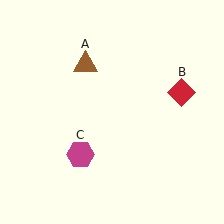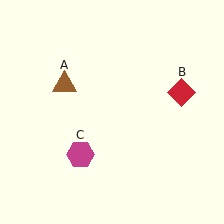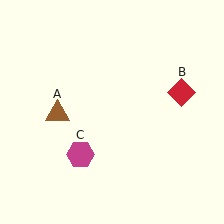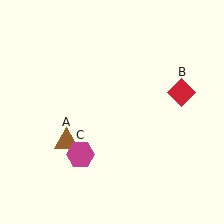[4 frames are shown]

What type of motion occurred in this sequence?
The brown triangle (object A) rotated counterclockwise around the center of the scene.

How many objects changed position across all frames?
1 object changed position: brown triangle (object A).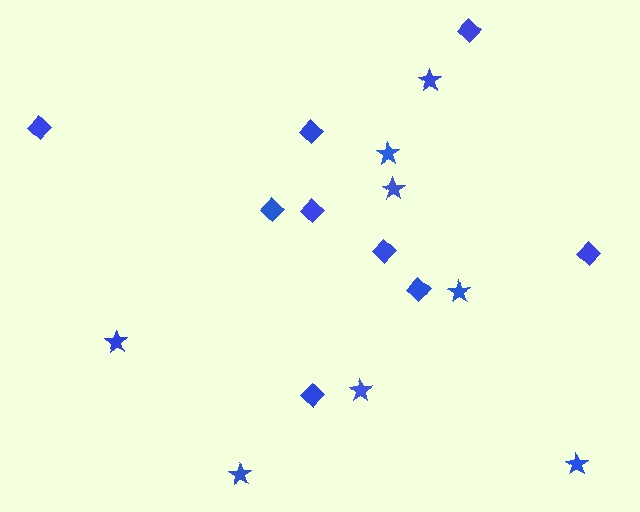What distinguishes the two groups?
There are 2 groups: one group of diamonds (9) and one group of stars (8).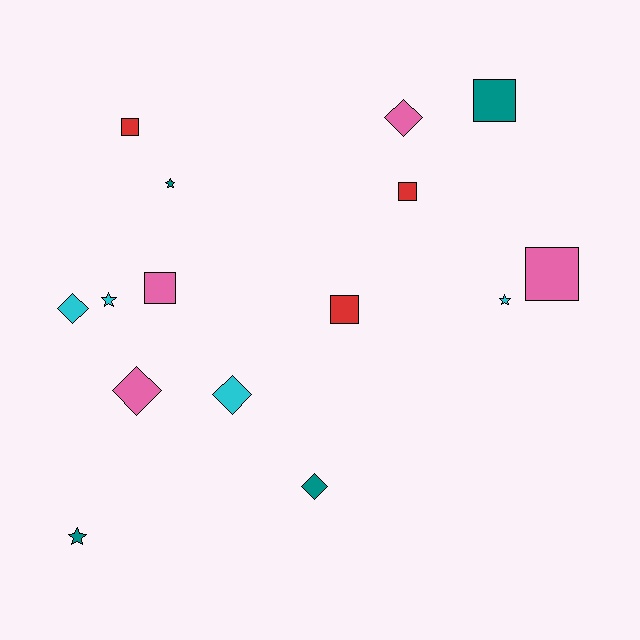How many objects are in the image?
There are 15 objects.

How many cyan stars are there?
There are 2 cyan stars.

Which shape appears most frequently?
Square, with 6 objects.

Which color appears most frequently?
Cyan, with 4 objects.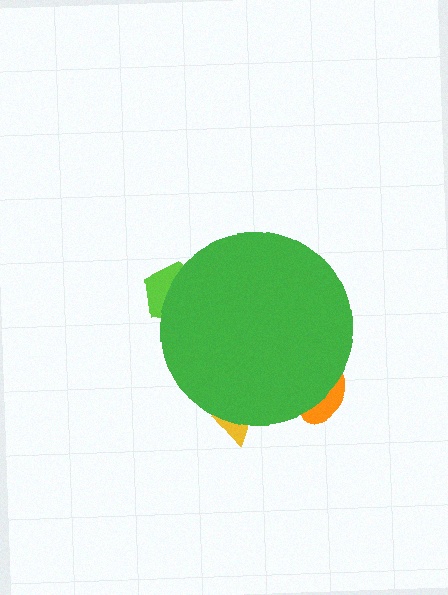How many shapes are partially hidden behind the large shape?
3 shapes are partially hidden.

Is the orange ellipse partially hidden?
Yes, the orange ellipse is partially hidden behind the green circle.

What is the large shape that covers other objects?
A green circle.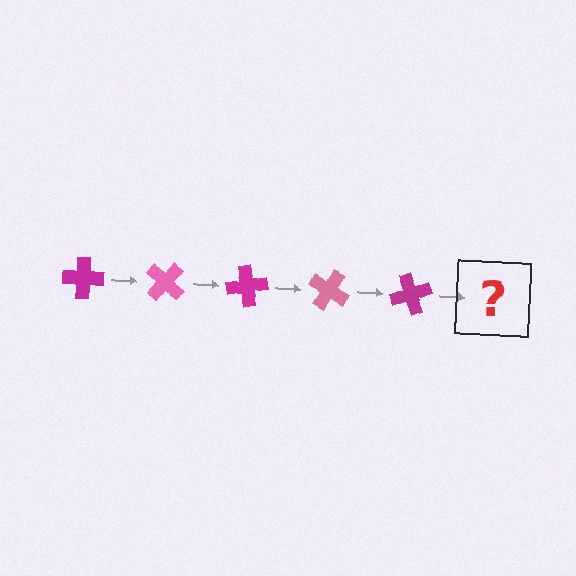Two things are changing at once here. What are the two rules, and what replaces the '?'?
The two rules are that it rotates 40 degrees each step and the color cycles through magenta and pink. The '?' should be a pink cross, rotated 200 degrees from the start.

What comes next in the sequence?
The next element should be a pink cross, rotated 200 degrees from the start.